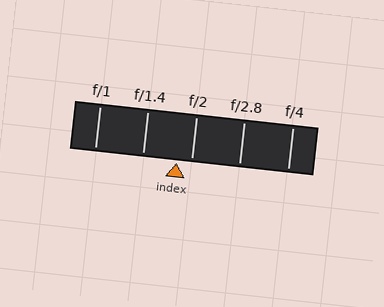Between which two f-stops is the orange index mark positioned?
The index mark is between f/1.4 and f/2.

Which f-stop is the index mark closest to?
The index mark is closest to f/2.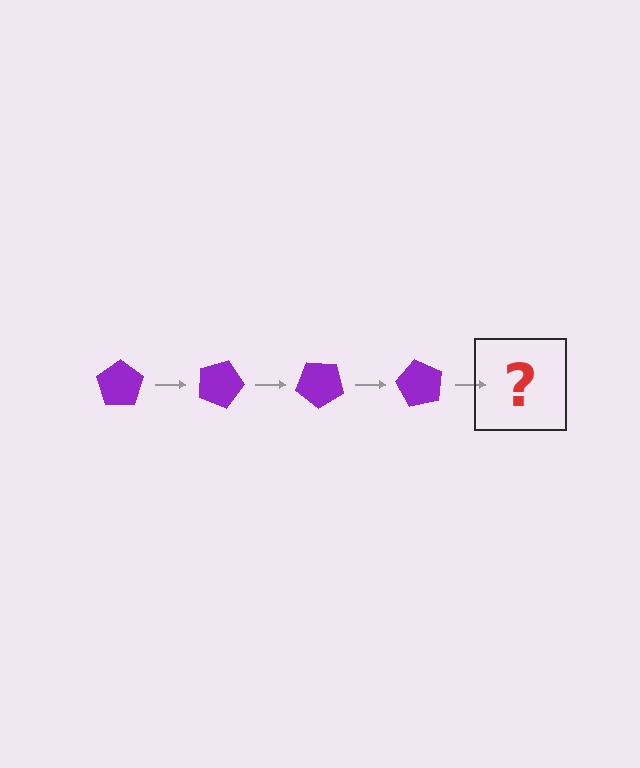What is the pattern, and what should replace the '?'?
The pattern is that the pentagon rotates 20 degrees each step. The '?' should be a purple pentagon rotated 80 degrees.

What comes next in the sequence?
The next element should be a purple pentagon rotated 80 degrees.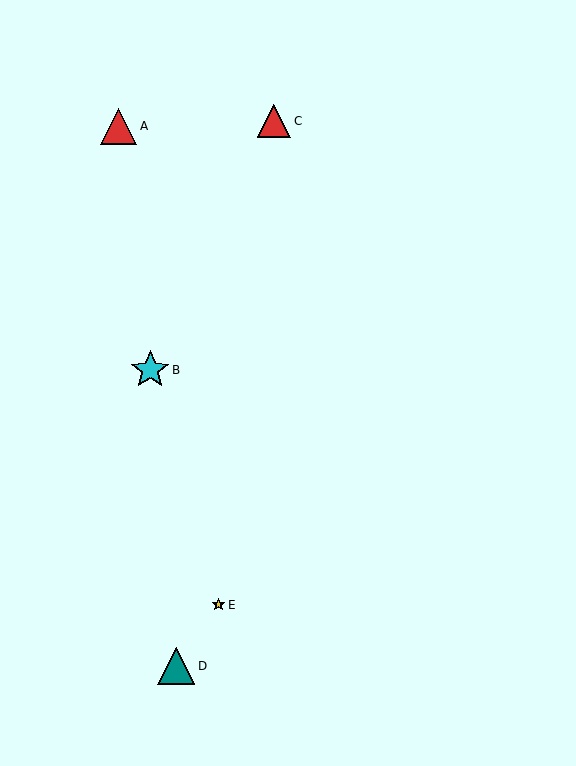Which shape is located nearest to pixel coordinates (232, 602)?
The yellow star (labeled E) at (219, 605) is nearest to that location.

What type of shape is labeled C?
Shape C is a red triangle.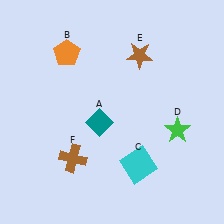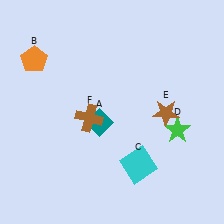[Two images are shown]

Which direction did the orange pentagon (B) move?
The orange pentagon (B) moved left.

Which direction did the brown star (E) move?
The brown star (E) moved down.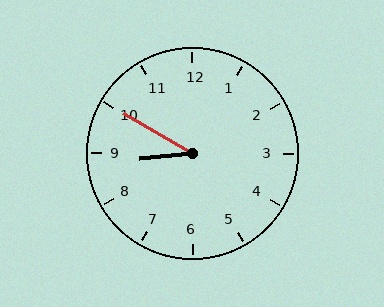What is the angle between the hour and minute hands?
Approximately 35 degrees.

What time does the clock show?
8:50.